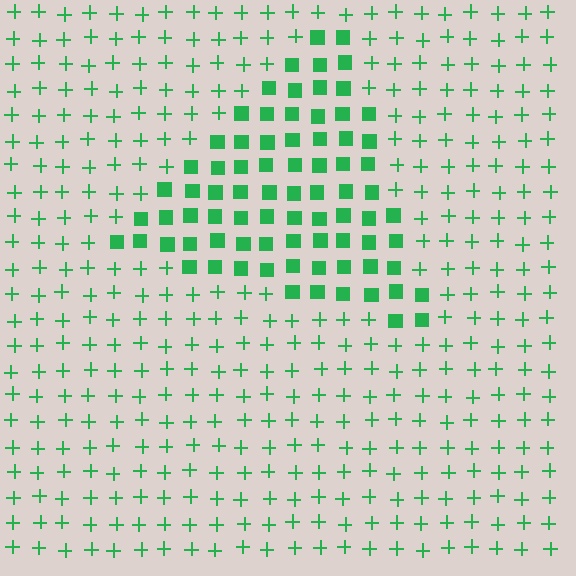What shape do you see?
I see a triangle.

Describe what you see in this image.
The image is filled with small green elements arranged in a uniform grid. A triangle-shaped region contains squares, while the surrounding area contains plus signs. The boundary is defined purely by the change in element shape.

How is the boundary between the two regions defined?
The boundary is defined by a change in element shape: squares inside vs. plus signs outside. All elements share the same color and spacing.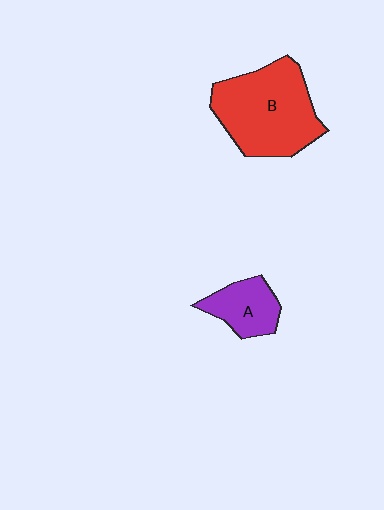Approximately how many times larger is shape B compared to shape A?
Approximately 2.3 times.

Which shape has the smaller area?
Shape A (purple).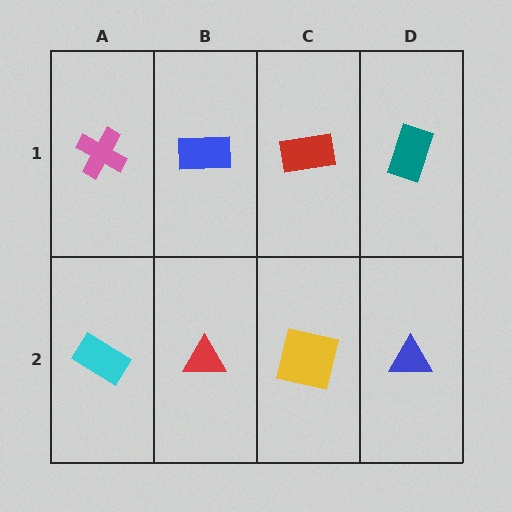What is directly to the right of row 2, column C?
A blue triangle.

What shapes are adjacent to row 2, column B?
A blue rectangle (row 1, column B), a cyan rectangle (row 2, column A), a yellow square (row 2, column C).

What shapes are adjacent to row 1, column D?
A blue triangle (row 2, column D), a red rectangle (row 1, column C).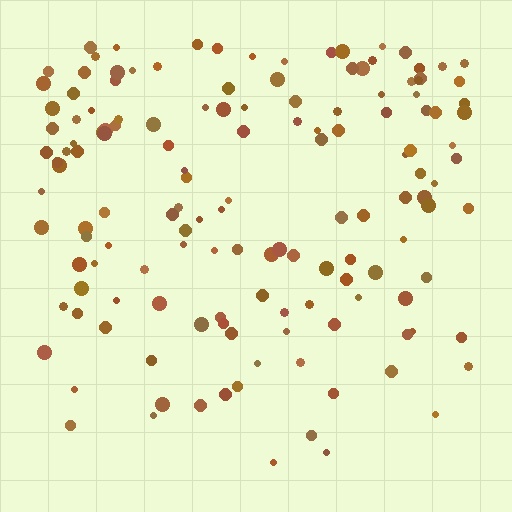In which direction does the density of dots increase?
From bottom to top, with the top side densest.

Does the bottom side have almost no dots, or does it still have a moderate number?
Still a moderate number, just noticeably fewer than the top.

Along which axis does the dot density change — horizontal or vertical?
Vertical.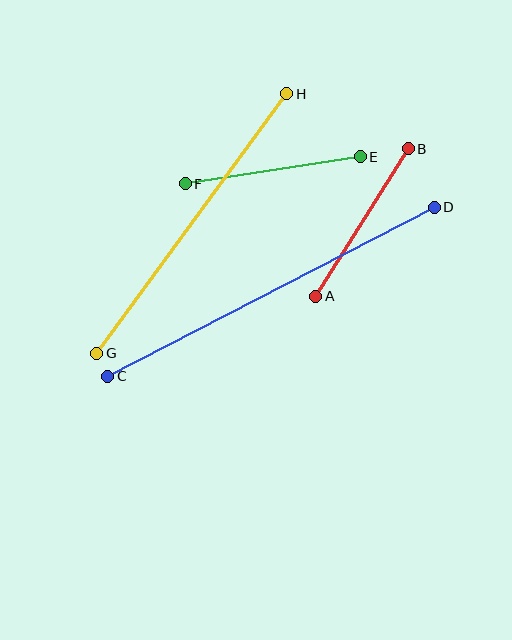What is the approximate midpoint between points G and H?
The midpoint is at approximately (192, 223) pixels.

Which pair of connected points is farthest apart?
Points C and D are farthest apart.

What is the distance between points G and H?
The distance is approximately 322 pixels.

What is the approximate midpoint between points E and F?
The midpoint is at approximately (273, 170) pixels.